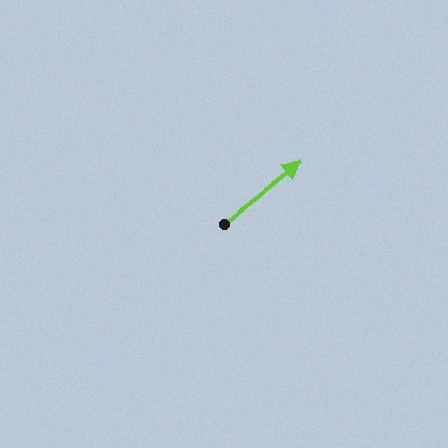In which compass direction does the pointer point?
Northeast.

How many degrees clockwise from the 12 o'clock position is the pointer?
Approximately 53 degrees.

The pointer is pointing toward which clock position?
Roughly 2 o'clock.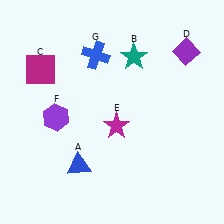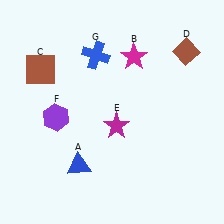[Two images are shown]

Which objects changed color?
B changed from teal to magenta. C changed from magenta to brown. D changed from purple to brown.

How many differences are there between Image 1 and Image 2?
There are 3 differences between the two images.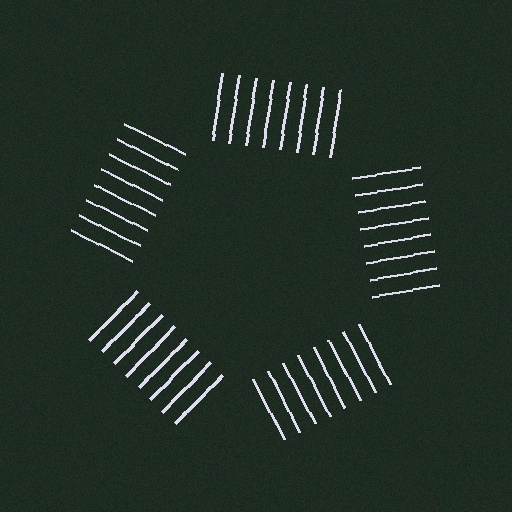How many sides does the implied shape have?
5 sides — the line-ends trace a pentagon.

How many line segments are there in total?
40 — 8 along each of the 5 edges.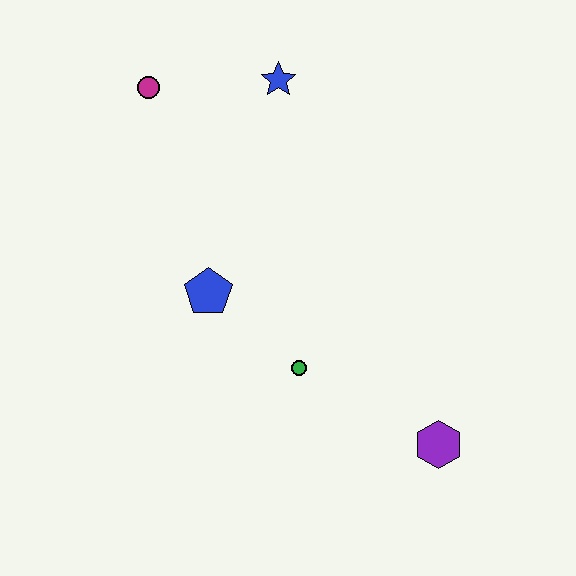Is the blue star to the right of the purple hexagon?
No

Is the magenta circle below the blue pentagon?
No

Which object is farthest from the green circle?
The magenta circle is farthest from the green circle.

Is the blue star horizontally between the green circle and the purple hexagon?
No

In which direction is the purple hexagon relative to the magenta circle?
The purple hexagon is below the magenta circle.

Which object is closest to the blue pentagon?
The green circle is closest to the blue pentagon.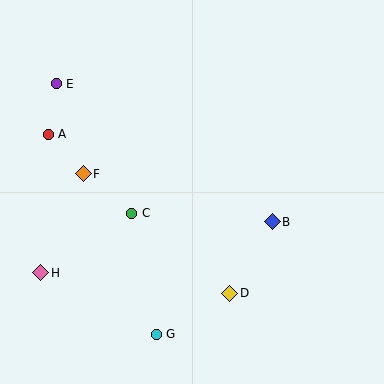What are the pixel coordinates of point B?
Point B is at (272, 222).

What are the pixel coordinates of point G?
Point G is at (156, 334).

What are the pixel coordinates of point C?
Point C is at (132, 213).